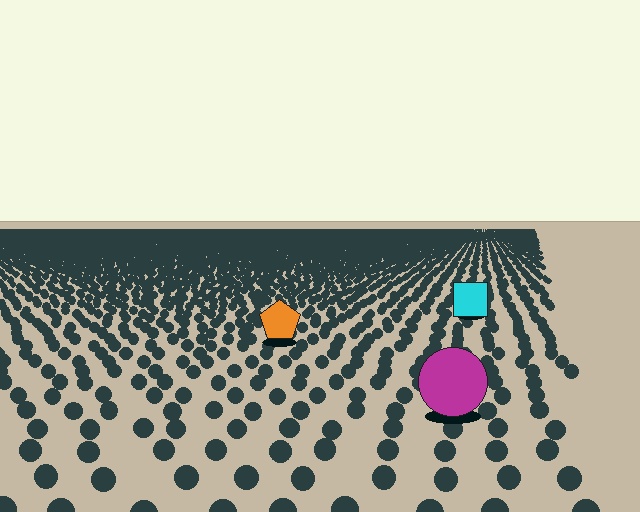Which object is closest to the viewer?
The magenta circle is closest. The texture marks near it are larger and more spread out.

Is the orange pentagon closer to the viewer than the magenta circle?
No. The magenta circle is closer — you can tell from the texture gradient: the ground texture is coarser near it.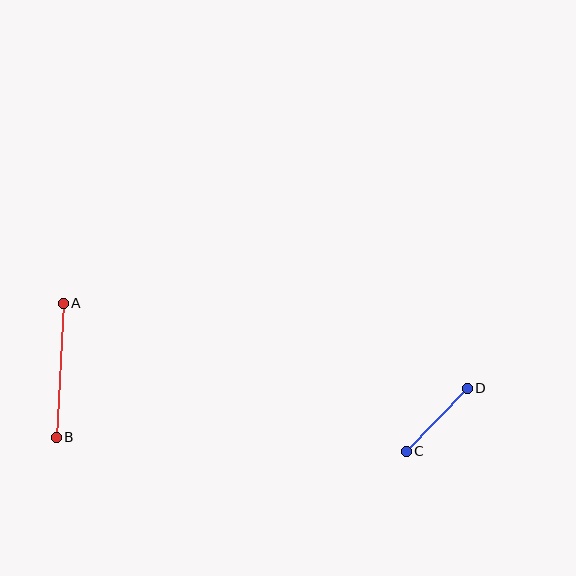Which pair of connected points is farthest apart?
Points A and B are farthest apart.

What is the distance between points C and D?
The distance is approximately 88 pixels.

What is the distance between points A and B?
The distance is approximately 134 pixels.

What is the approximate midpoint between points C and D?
The midpoint is at approximately (437, 420) pixels.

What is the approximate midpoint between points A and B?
The midpoint is at approximately (60, 370) pixels.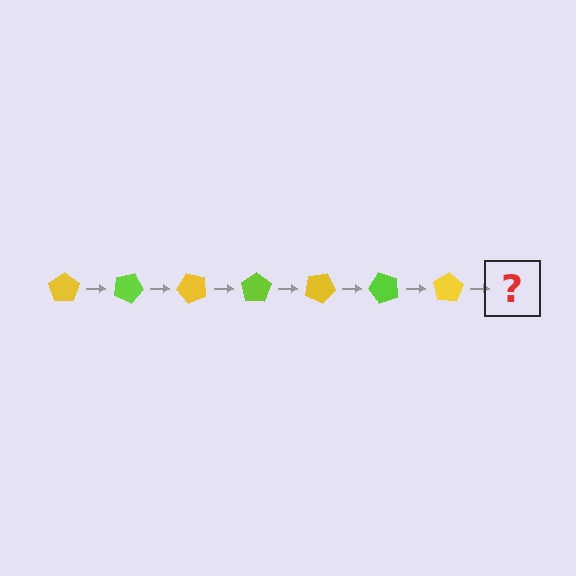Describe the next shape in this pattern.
It should be a lime pentagon, rotated 175 degrees from the start.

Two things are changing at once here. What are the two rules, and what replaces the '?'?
The two rules are that it rotates 25 degrees each step and the color cycles through yellow and lime. The '?' should be a lime pentagon, rotated 175 degrees from the start.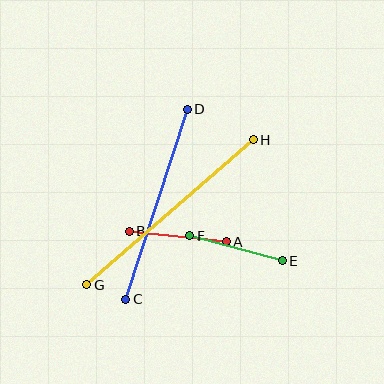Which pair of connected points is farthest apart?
Points G and H are farthest apart.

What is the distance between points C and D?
The distance is approximately 200 pixels.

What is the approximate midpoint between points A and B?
The midpoint is at approximately (178, 237) pixels.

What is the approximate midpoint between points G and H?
The midpoint is at approximately (170, 212) pixels.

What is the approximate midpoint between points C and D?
The midpoint is at approximately (156, 204) pixels.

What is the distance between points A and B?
The distance is approximately 98 pixels.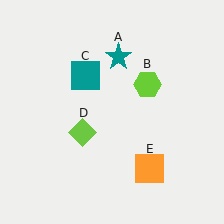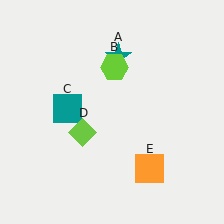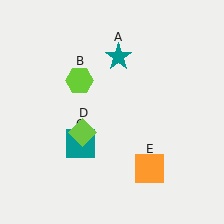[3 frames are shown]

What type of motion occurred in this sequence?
The lime hexagon (object B), teal square (object C) rotated counterclockwise around the center of the scene.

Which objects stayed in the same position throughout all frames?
Teal star (object A) and lime diamond (object D) and orange square (object E) remained stationary.